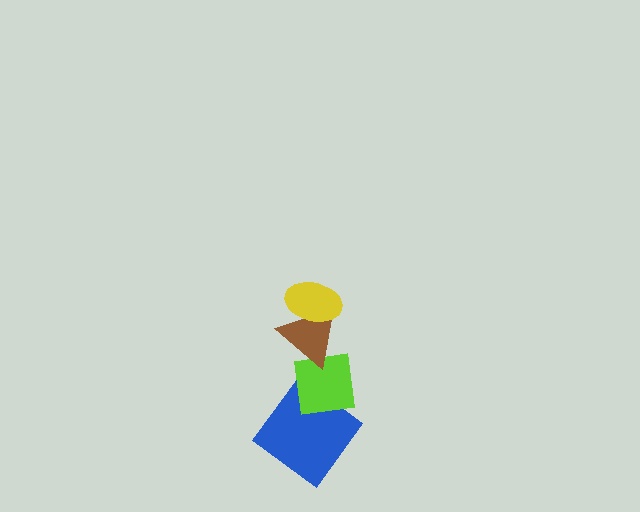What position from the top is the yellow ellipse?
The yellow ellipse is 1st from the top.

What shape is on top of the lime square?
The brown triangle is on top of the lime square.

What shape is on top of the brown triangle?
The yellow ellipse is on top of the brown triangle.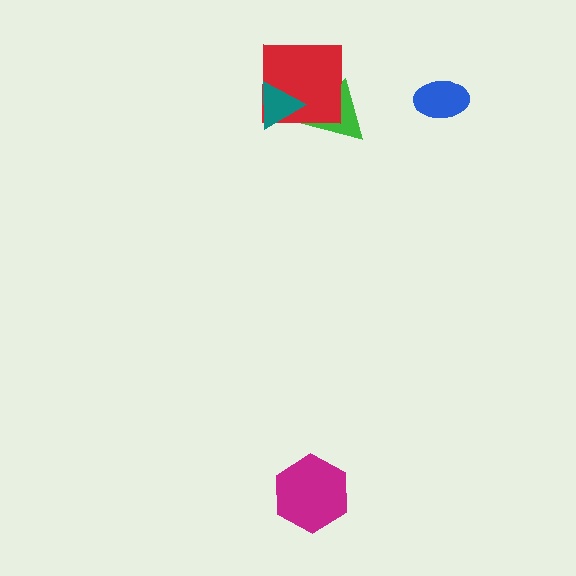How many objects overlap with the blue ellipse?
0 objects overlap with the blue ellipse.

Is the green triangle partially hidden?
Yes, it is partially covered by another shape.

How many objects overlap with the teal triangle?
1 object overlaps with the teal triangle.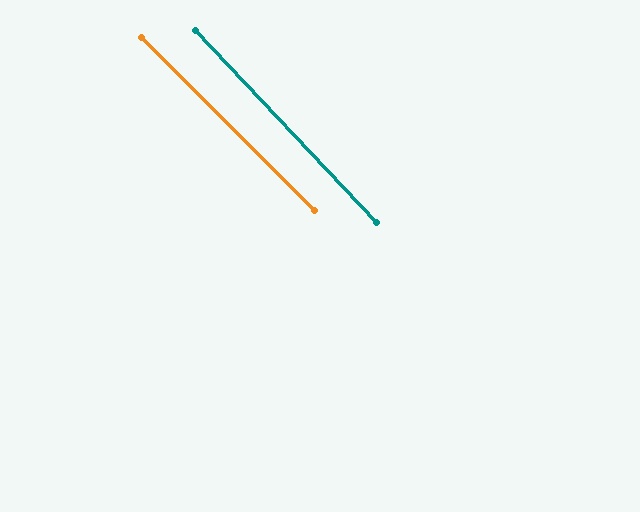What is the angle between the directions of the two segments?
Approximately 2 degrees.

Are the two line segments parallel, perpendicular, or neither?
Parallel — their directions differ by only 1.6°.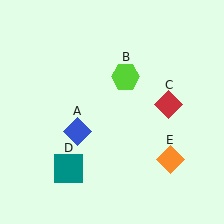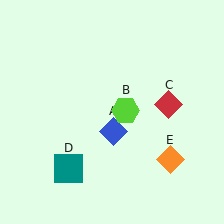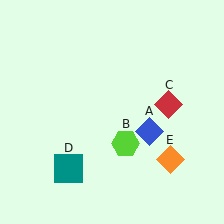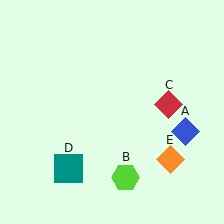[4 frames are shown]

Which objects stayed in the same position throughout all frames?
Red diamond (object C) and teal square (object D) and orange diamond (object E) remained stationary.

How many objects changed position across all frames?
2 objects changed position: blue diamond (object A), lime hexagon (object B).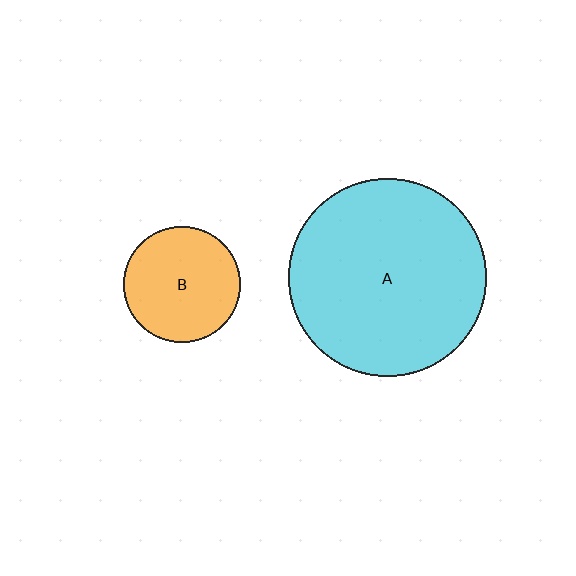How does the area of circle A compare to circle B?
Approximately 2.9 times.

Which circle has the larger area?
Circle A (cyan).